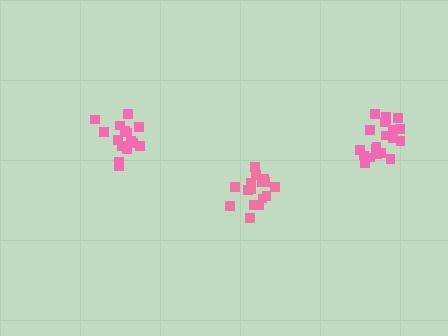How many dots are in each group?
Group 1: 16 dots, Group 2: 16 dots, Group 3: 20 dots (52 total).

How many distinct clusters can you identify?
There are 3 distinct clusters.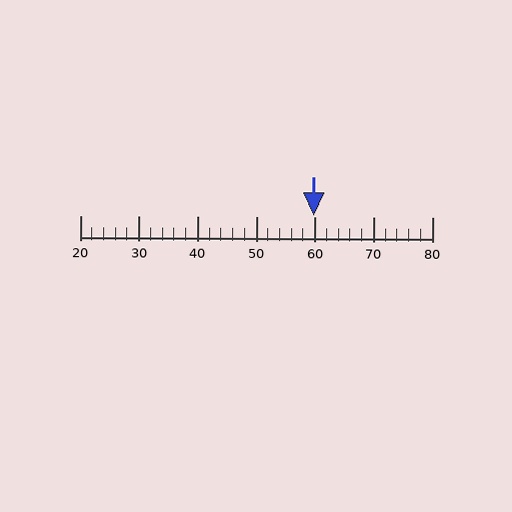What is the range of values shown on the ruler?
The ruler shows values from 20 to 80.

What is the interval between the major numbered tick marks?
The major tick marks are spaced 10 units apart.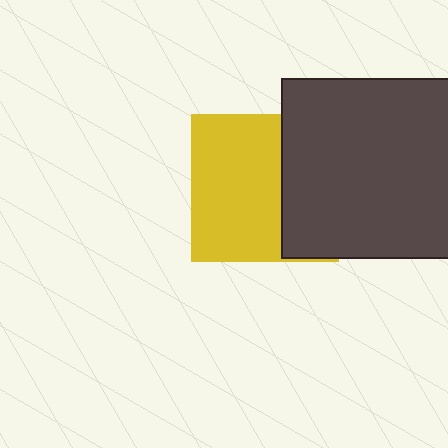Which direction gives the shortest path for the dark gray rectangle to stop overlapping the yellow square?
Moving right gives the shortest separation.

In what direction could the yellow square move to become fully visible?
The yellow square could move left. That would shift it out from behind the dark gray rectangle entirely.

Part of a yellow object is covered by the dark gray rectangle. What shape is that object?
It is a square.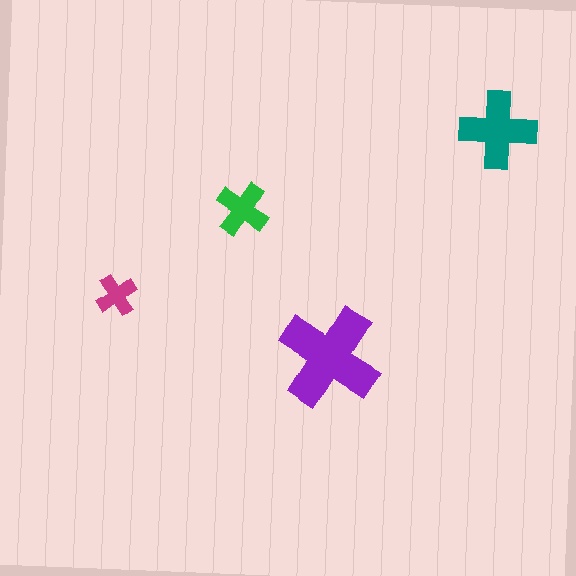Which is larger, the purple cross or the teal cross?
The purple one.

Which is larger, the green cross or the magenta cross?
The green one.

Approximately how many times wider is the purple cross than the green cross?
About 2 times wider.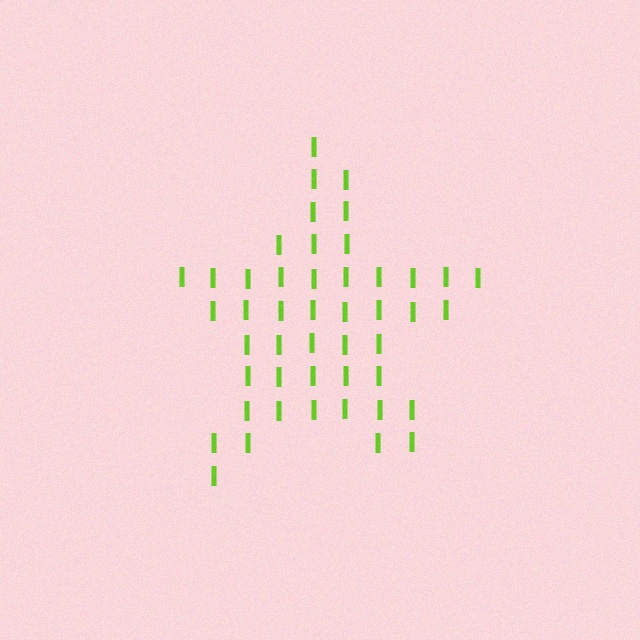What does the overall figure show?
The overall figure shows a star.